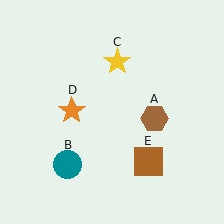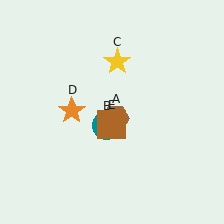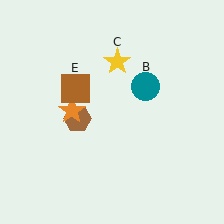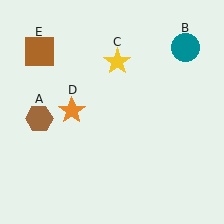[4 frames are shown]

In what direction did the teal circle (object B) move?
The teal circle (object B) moved up and to the right.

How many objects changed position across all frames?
3 objects changed position: brown hexagon (object A), teal circle (object B), brown square (object E).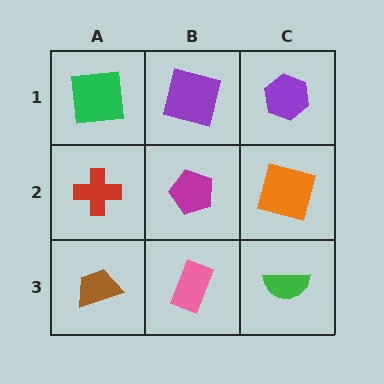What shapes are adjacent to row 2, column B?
A purple square (row 1, column B), a pink rectangle (row 3, column B), a red cross (row 2, column A), an orange square (row 2, column C).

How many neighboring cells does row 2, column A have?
3.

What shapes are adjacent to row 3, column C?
An orange square (row 2, column C), a pink rectangle (row 3, column B).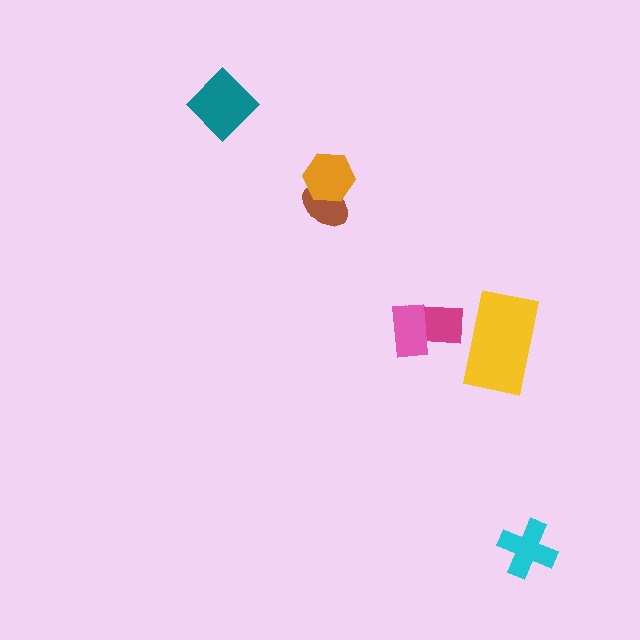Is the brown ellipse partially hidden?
Yes, it is partially covered by another shape.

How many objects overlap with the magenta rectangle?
1 object overlaps with the magenta rectangle.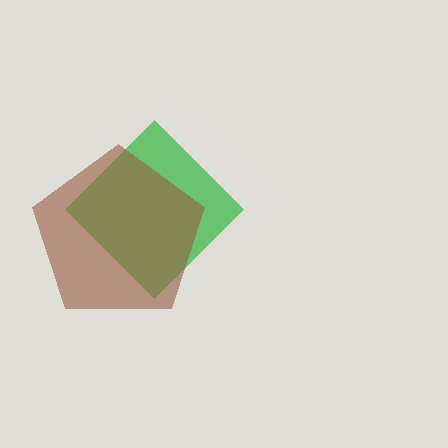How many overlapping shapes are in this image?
There are 2 overlapping shapes in the image.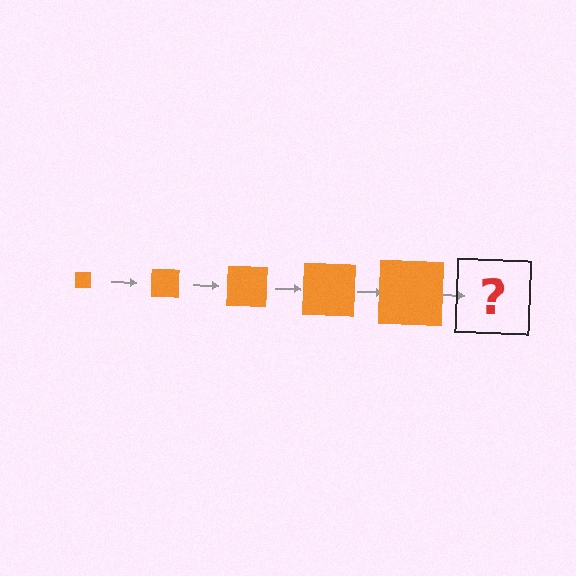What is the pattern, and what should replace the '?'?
The pattern is that the square gets progressively larger each step. The '?' should be an orange square, larger than the previous one.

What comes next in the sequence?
The next element should be an orange square, larger than the previous one.